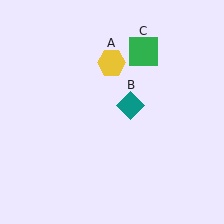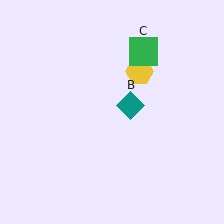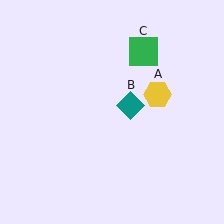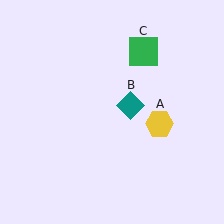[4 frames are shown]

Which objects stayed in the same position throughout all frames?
Teal diamond (object B) and green square (object C) remained stationary.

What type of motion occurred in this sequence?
The yellow hexagon (object A) rotated clockwise around the center of the scene.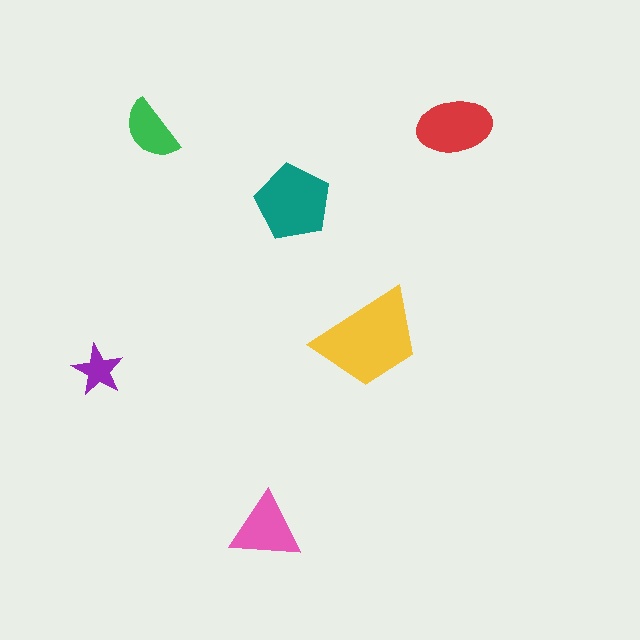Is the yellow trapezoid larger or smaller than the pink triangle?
Larger.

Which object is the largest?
The yellow trapezoid.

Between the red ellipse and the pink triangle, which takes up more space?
The red ellipse.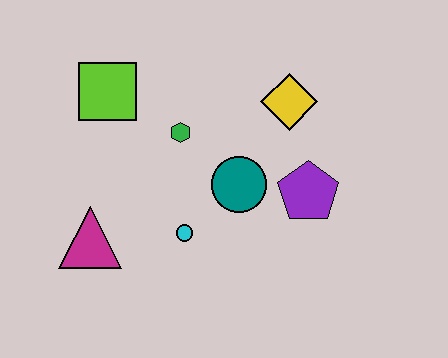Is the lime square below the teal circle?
No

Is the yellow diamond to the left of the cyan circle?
No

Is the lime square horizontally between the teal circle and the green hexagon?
No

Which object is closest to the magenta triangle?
The cyan circle is closest to the magenta triangle.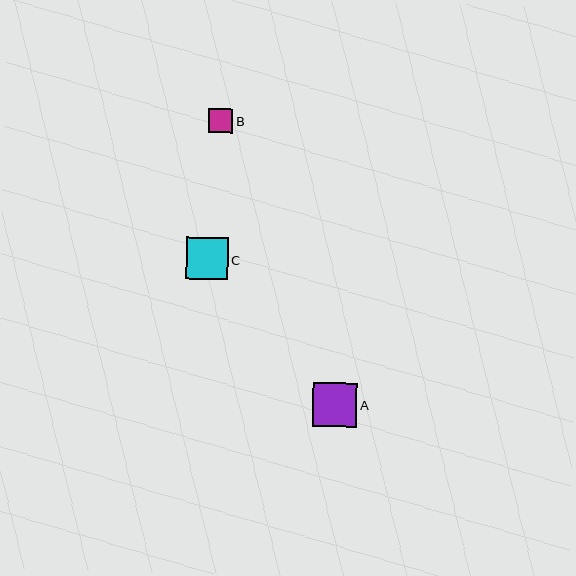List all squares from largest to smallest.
From largest to smallest: A, C, B.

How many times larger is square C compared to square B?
Square C is approximately 1.7 times the size of square B.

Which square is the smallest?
Square B is the smallest with a size of approximately 24 pixels.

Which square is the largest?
Square A is the largest with a size of approximately 45 pixels.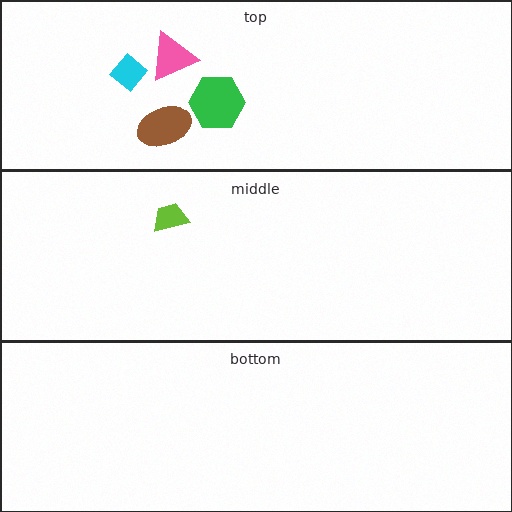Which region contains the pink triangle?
The top region.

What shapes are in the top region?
The pink triangle, the green hexagon, the cyan diamond, the brown ellipse.